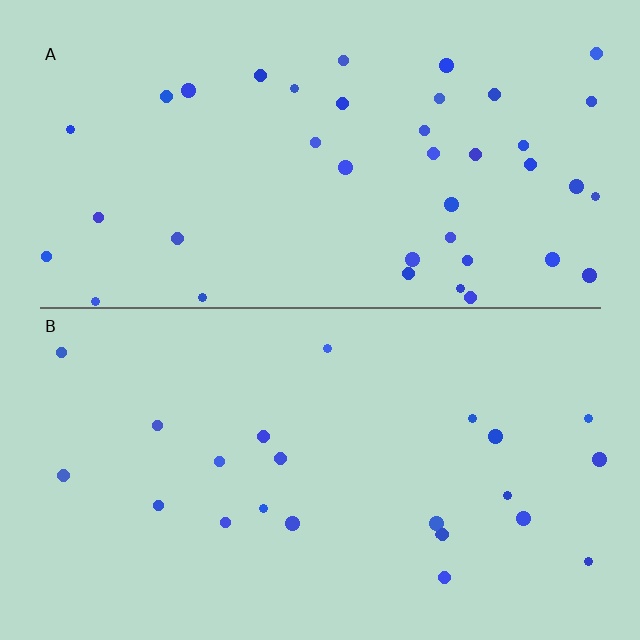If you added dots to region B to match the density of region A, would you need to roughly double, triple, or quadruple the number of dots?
Approximately double.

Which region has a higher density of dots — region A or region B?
A (the top).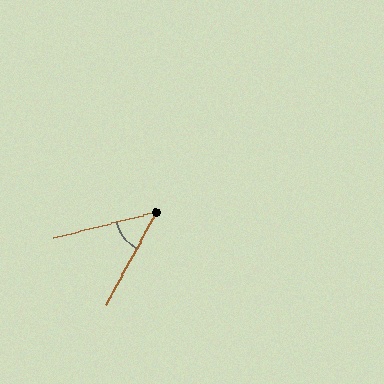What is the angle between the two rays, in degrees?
Approximately 47 degrees.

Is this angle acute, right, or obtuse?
It is acute.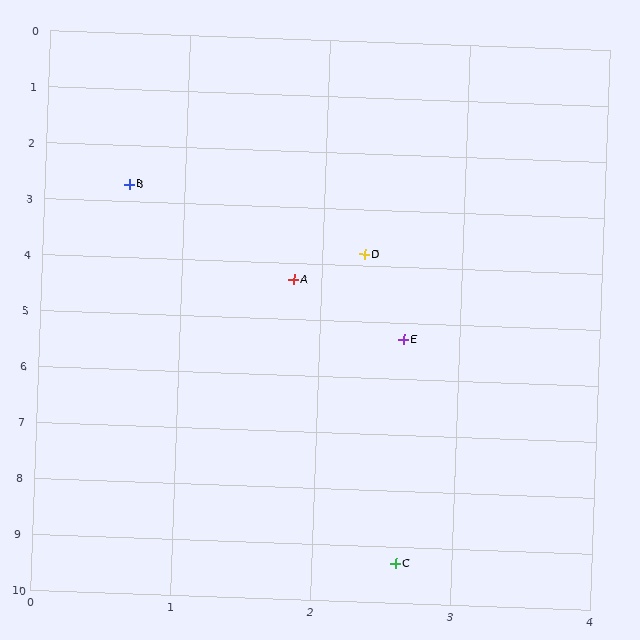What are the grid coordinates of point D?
Point D is at approximately (2.3, 3.8).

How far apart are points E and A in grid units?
Points E and A are about 1.3 grid units apart.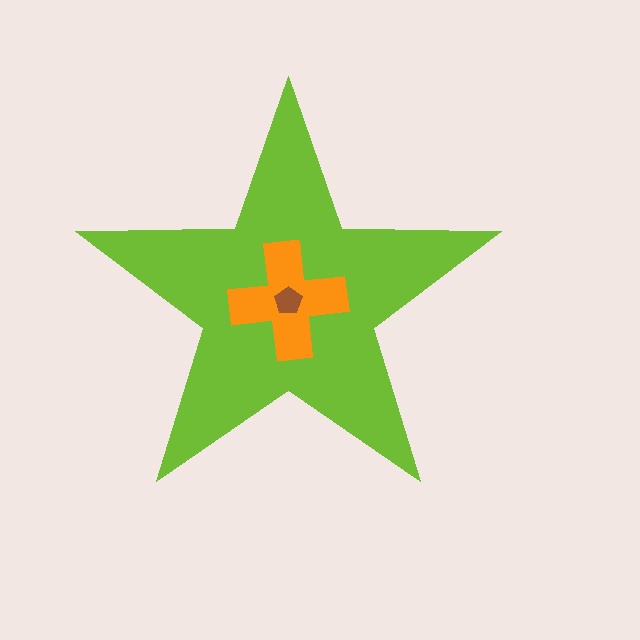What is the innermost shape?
The brown pentagon.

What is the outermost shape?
The lime star.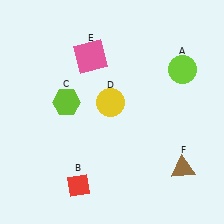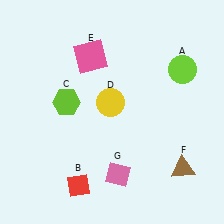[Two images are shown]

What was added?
A pink diamond (G) was added in Image 2.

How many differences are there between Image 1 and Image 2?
There is 1 difference between the two images.